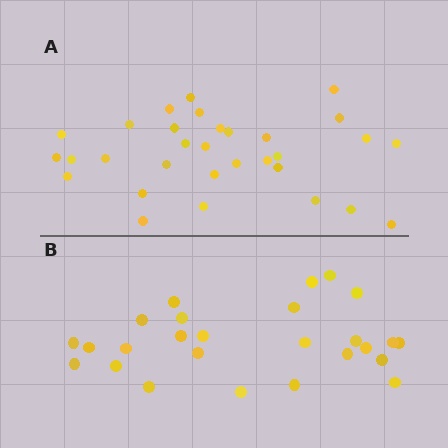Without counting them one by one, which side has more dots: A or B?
Region A (the top region) has more dots.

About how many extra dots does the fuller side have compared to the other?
Region A has about 5 more dots than region B.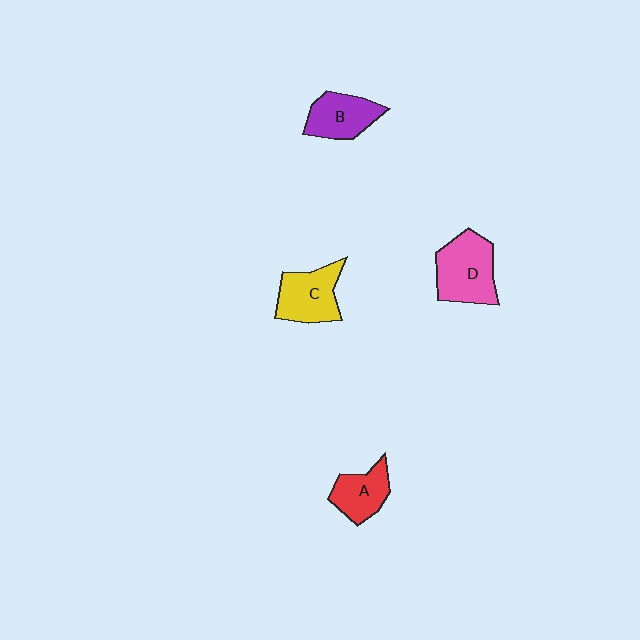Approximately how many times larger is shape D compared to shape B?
Approximately 1.3 times.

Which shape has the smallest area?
Shape A (red).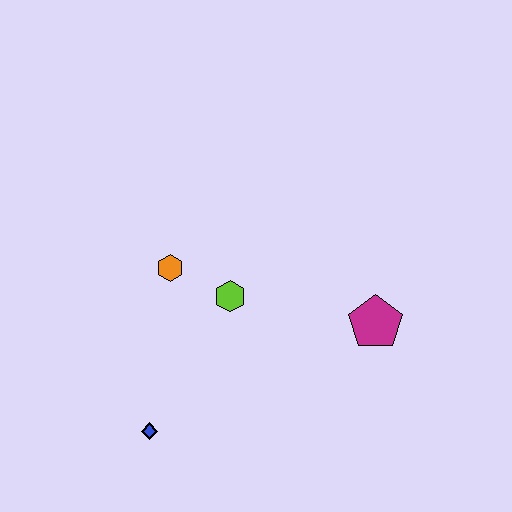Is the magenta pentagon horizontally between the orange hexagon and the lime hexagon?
No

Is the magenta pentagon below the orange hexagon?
Yes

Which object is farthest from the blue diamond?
The magenta pentagon is farthest from the blue diamond.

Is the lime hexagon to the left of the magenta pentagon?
Yes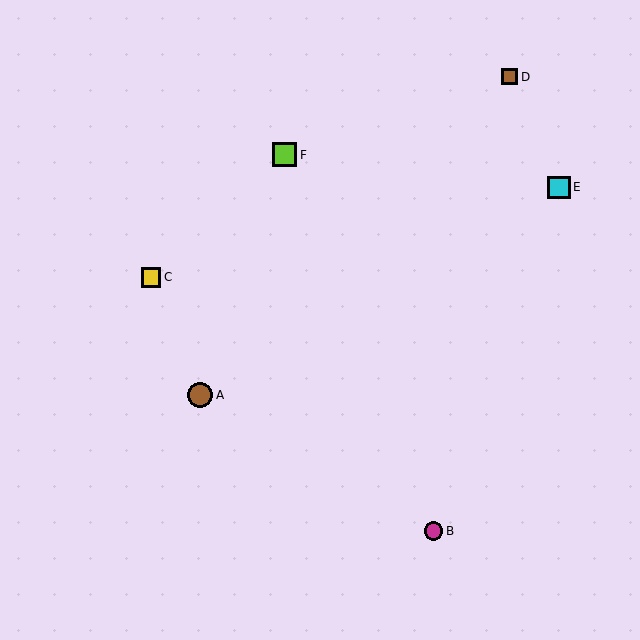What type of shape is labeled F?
Shape F is a lime square.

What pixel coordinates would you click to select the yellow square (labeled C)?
Click at (151, 277) to select the yellow square C.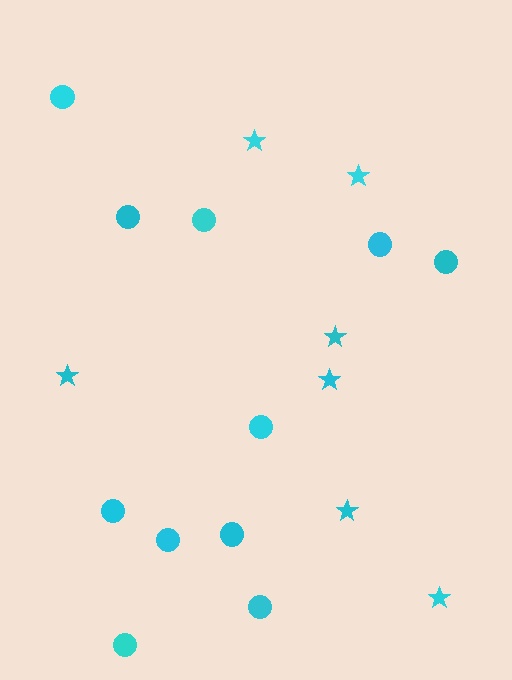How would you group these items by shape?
There are 2 groups: one group of circles (11) and one group of stars (7).